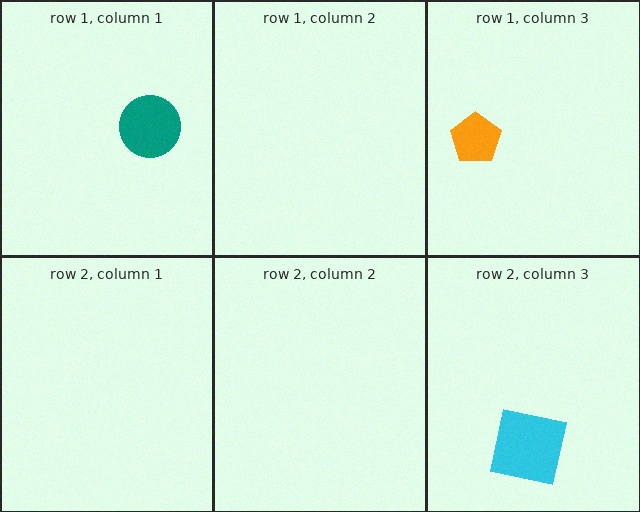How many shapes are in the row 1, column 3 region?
1.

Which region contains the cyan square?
The row 2, column 3 region.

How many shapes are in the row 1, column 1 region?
1.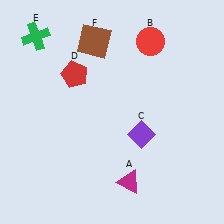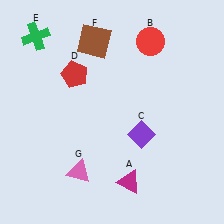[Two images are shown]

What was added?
A pink triangle (G) was added in Image 2.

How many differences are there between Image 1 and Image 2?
There is 1 difference between the two images.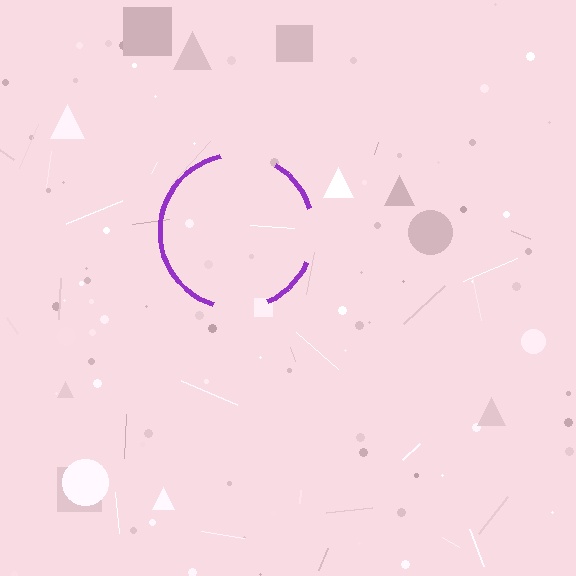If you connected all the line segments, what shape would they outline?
They would outline a circle.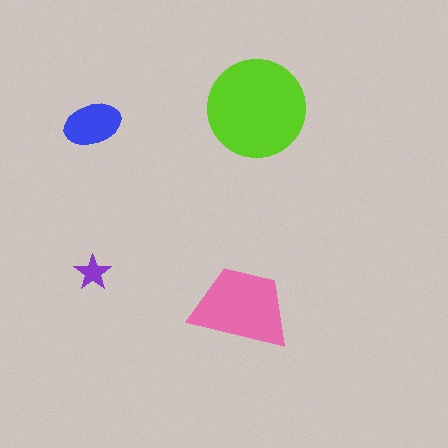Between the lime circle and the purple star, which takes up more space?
The lime circle.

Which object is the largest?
The lime circle.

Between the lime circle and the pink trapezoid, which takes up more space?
The lime circle.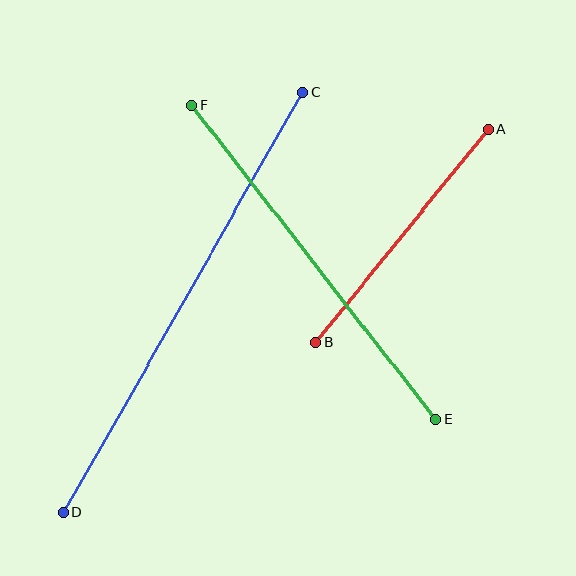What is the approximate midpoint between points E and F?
The midpoint is at approximately (314, 262) pixels.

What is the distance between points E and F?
The distance is approximately 398 pixels.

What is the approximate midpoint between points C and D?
The midpoint is at approximately (183, 302) pixels.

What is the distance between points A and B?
The distance is approximately 274 pixels.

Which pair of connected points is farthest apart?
Points C and D are farthest apart.